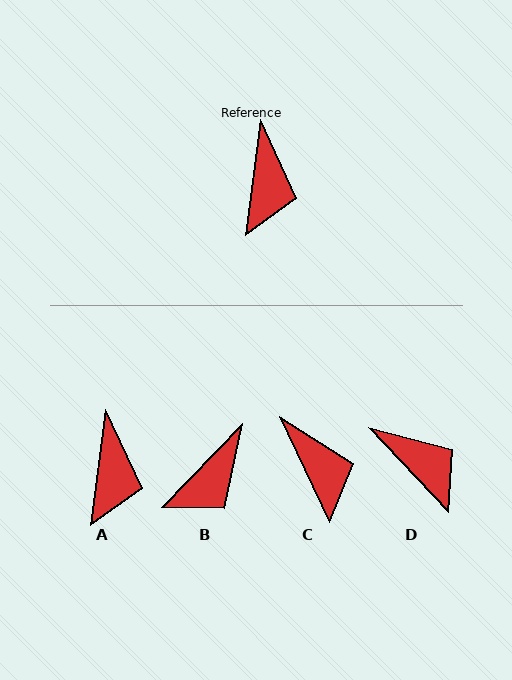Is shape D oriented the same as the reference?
No, it is off by about 51 degrees.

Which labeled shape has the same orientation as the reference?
A.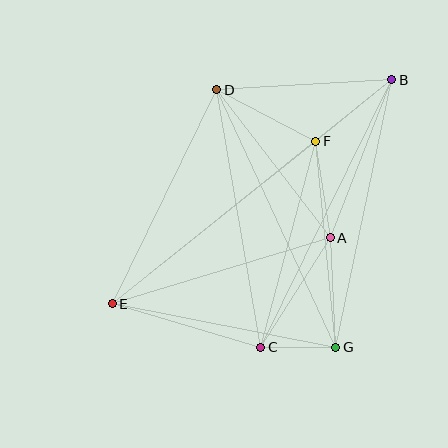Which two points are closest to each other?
Points C and G are closest to each other.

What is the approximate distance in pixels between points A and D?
The distance between A and D is approximately 186 pixels.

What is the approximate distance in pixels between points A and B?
The distance between A and B is approximately 170 pixels.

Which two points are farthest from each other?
Points B and E are farthest from each other.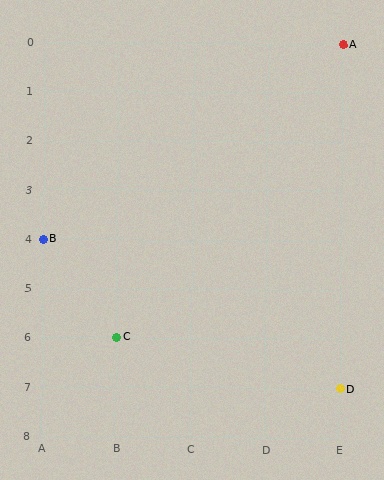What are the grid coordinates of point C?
Point C is at grid coordinates (B, 6).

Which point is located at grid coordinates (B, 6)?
Point C is at (B, 6).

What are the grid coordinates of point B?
Point B is at grid coordinates (A, 4).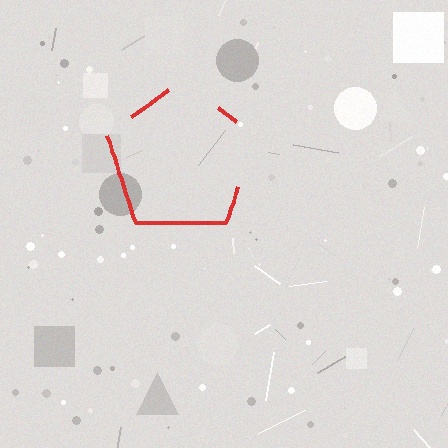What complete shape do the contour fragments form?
The contour fragments form a pentagon.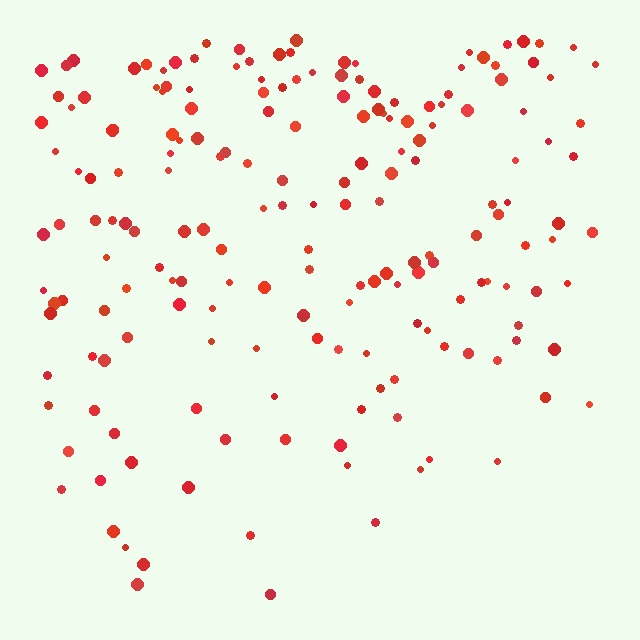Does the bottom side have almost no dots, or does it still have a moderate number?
Still a moderate number, just noticeably fewer than the top.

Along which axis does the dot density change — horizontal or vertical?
Vertical.